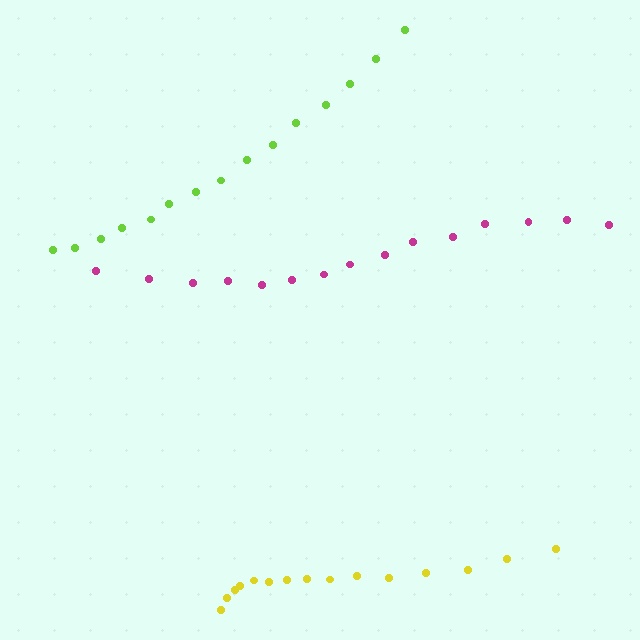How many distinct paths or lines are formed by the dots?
There are 3 distinct paths.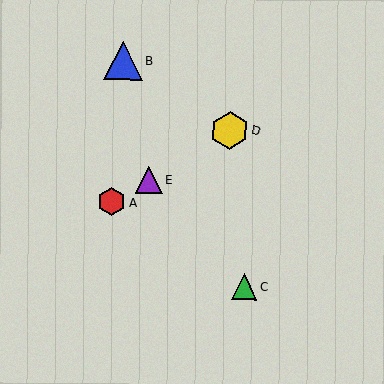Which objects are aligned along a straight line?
Objects A, D, E are aligned along a straight line.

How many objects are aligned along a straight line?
3 objects (A, D, E) are aligned along a straight line.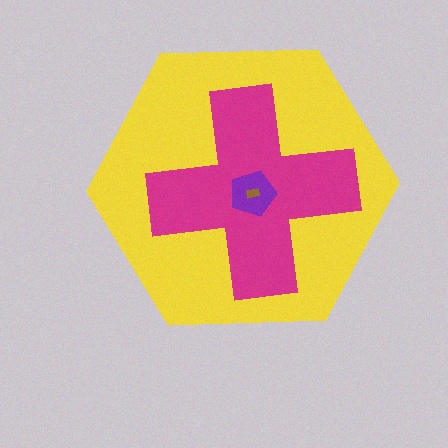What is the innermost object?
The brown rectangle.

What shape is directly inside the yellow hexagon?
The magenta cross.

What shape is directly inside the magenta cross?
The purple pentagon.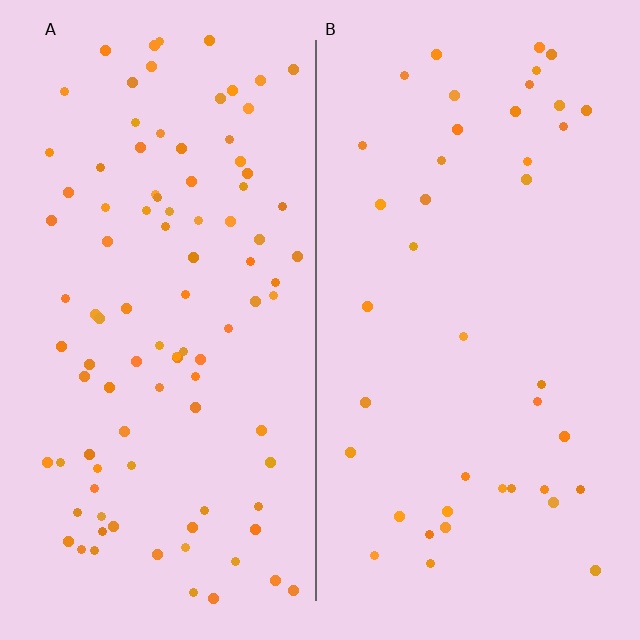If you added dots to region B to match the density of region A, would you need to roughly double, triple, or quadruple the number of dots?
Approximately double.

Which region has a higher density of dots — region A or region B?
A (the left).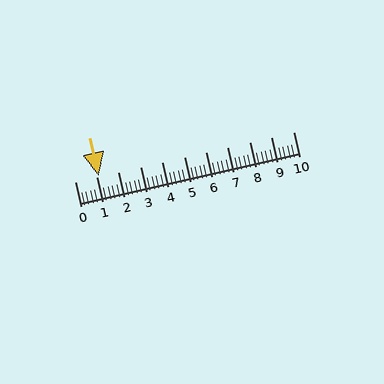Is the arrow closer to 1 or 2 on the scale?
The arrow is closer to 1.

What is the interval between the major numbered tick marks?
The major tick marks are spaced 1 units apart.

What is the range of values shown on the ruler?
The ruler shows values from 0 to 10.